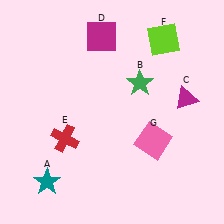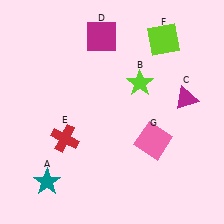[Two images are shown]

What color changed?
The star (B) changed from green in Image 1 to lime in Image 2.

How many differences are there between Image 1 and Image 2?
There is 1 difference between the two images.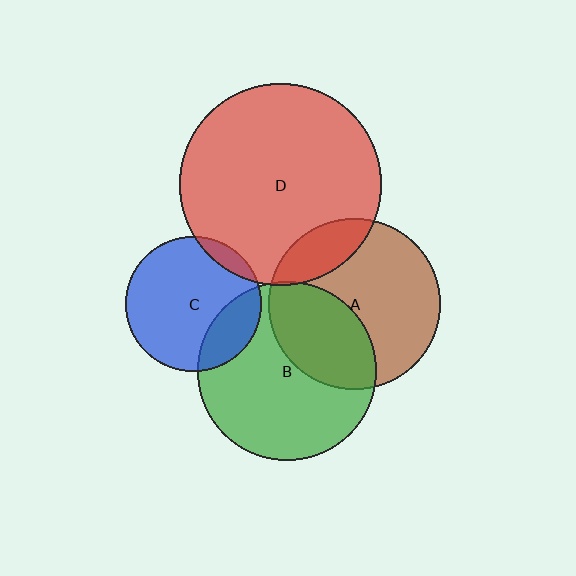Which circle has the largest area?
Circle D (red).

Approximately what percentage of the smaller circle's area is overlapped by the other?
Approximately 10%.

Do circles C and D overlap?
Yes.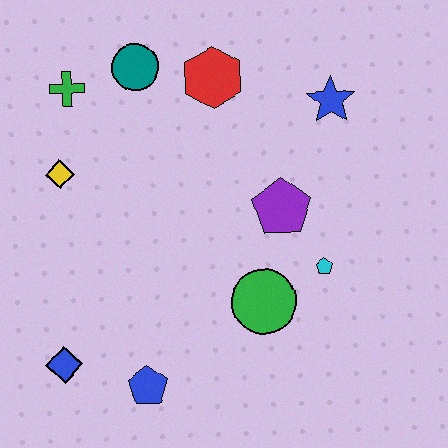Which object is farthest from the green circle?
The green cross is farthest from the green circle.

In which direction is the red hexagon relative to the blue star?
The red hexagon is to the left of the blue star.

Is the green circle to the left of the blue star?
Yes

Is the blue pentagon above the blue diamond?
No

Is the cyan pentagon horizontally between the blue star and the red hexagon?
Yes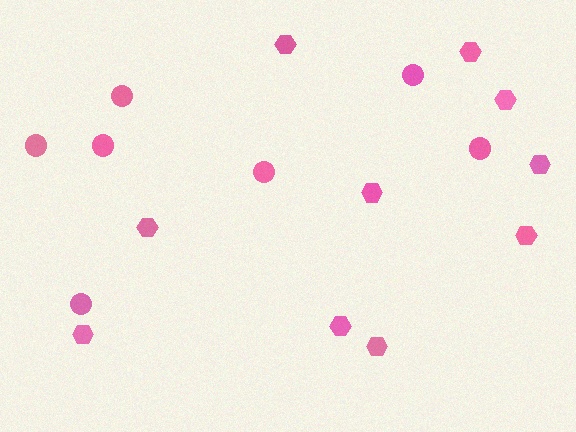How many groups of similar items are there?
There are 2 groups: one group of hexagons (10) and one group of circles (7).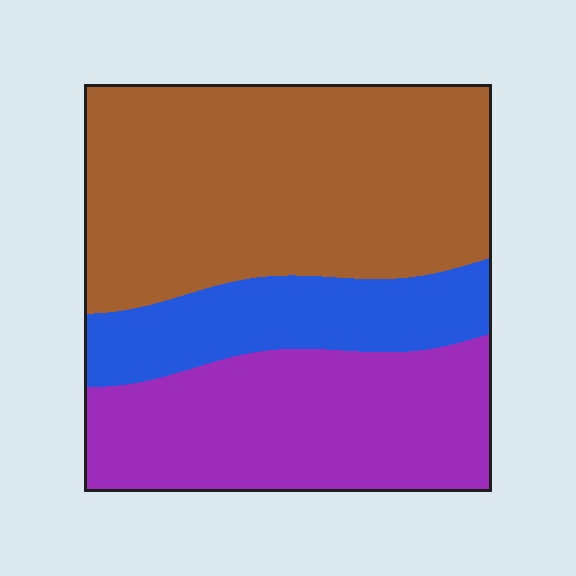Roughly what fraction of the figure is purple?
Purple covers roughly 35% of the figure.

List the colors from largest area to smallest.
From largest to smallest: brown, purple, blue.